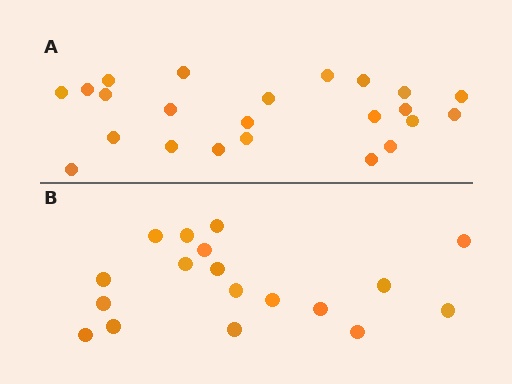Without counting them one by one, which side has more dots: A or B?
Region A (the top region) has more dots.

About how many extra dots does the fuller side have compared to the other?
Region A has about 5 more dots than region B.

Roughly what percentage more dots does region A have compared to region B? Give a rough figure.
About 30% more.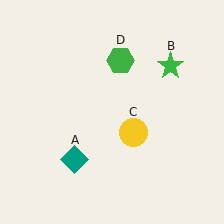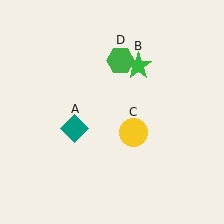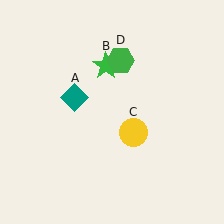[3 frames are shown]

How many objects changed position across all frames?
2 objects changed position: teal diamond (object A), green star (object B).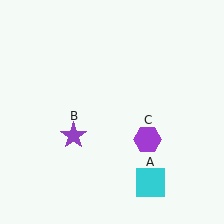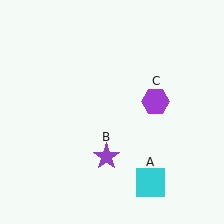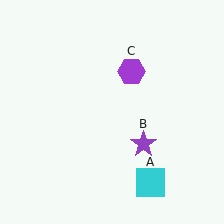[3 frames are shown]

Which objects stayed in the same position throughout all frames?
Cyan square (object A) remained stationary.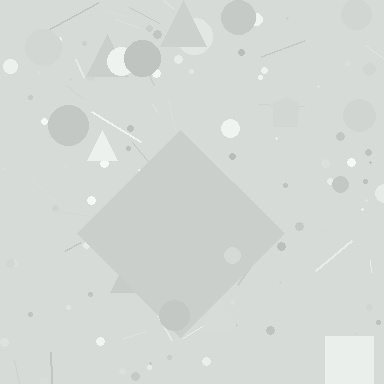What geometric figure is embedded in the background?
A diamond is embedded in the background.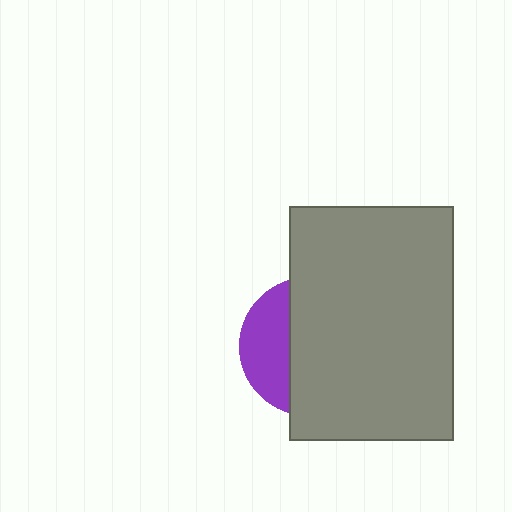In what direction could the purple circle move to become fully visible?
The purple circle could move left. That would shift it out from behind the gray rectangle entirely.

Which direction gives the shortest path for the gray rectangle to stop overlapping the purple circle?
Moving right gives the shortest separation.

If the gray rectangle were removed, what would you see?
You would see the complete purple circle.